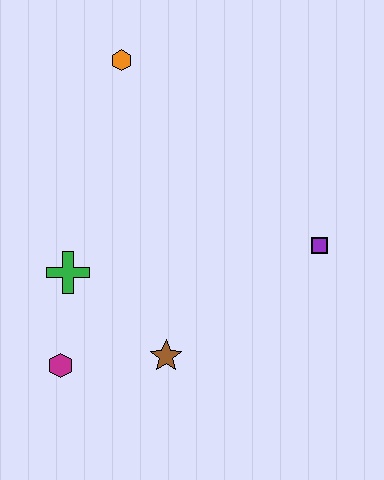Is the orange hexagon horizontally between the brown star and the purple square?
No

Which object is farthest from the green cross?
The purple square is farthest from the green cross.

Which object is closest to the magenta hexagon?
The green cross is closest to the magenta hexagon.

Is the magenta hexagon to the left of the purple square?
Yes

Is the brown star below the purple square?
Yes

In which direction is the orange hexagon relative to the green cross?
The orange hexagon is above the green cross.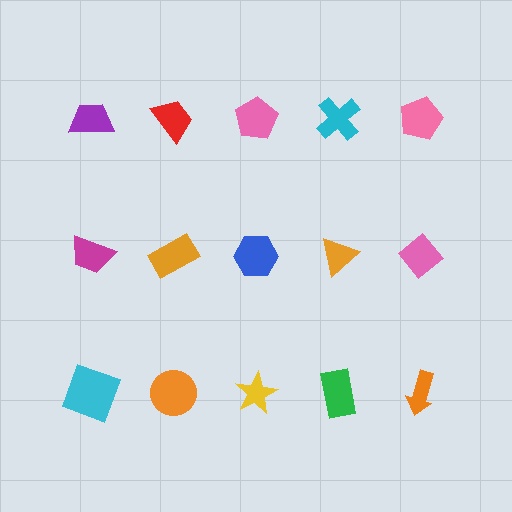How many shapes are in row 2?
5 shapes.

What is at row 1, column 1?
A purple trapezoid.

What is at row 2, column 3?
A blue hexagon.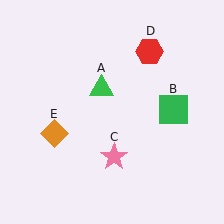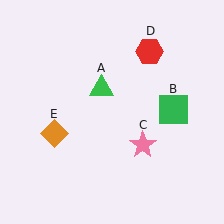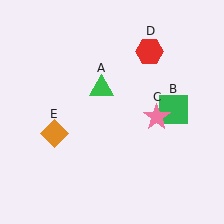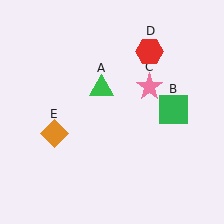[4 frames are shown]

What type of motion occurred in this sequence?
The pink star (object C) rotated counterclockwise around the center of the scene.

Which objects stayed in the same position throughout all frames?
Green triangle (object A) and green square (object B) and red hexagon (object D) and orange diamond (object E) remained stationary.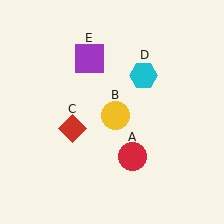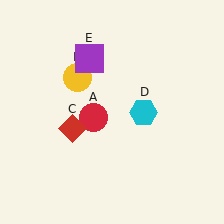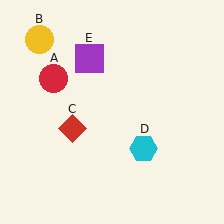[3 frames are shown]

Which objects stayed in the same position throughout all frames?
Red diamond (object C) and purple square (object E) remained stationary.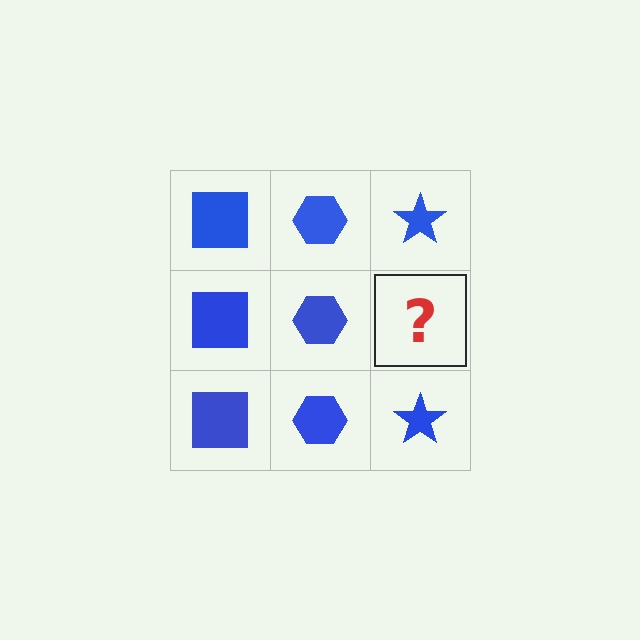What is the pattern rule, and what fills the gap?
The rule is that each column has a consistent shape. The gap should be filled with a blue star.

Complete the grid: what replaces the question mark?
The question mark should be replaced with a blue star.